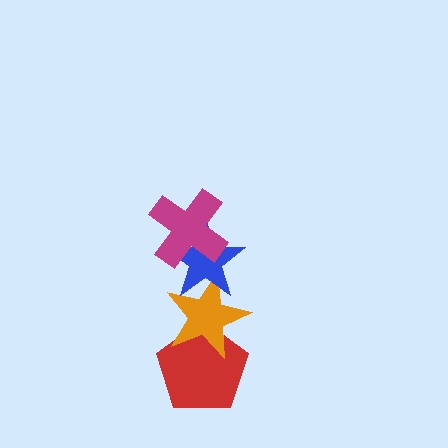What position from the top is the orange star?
The orange star is 3rd from the top.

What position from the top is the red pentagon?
The red pentagon is 4th from the top.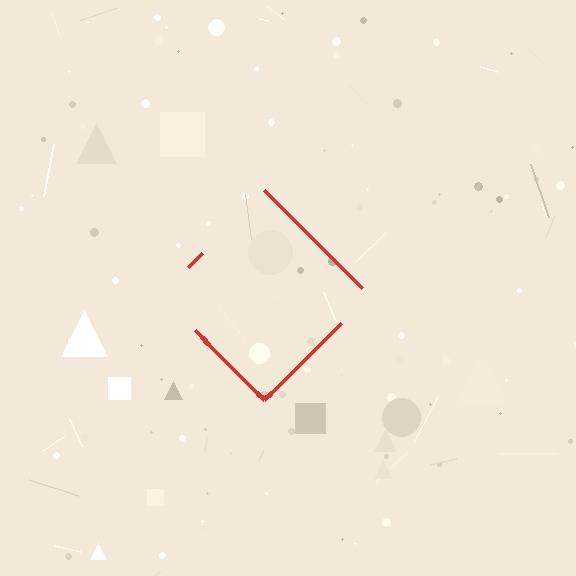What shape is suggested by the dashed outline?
The dashed outline suggests a diamond.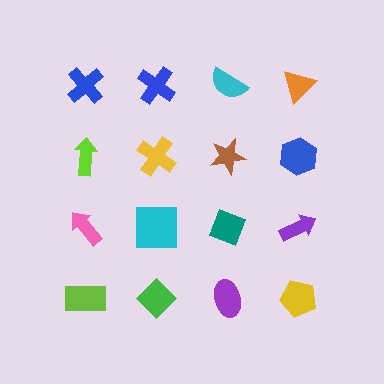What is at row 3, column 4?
A purple arrow.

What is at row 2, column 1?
A lime arrow.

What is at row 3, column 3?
A teal diamond.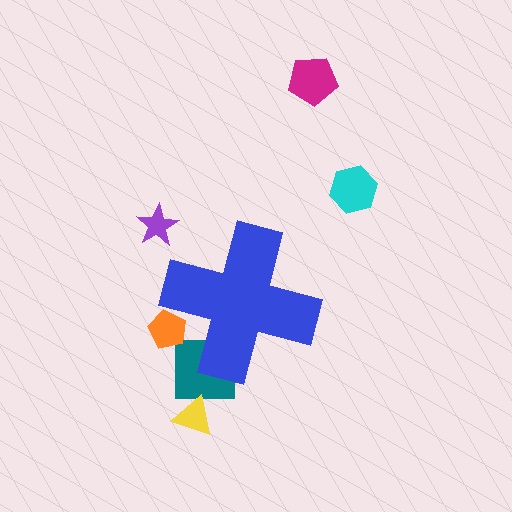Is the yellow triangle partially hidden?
No, the yellow triangle is fully visible.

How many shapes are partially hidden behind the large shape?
2 shapes are partially hidden.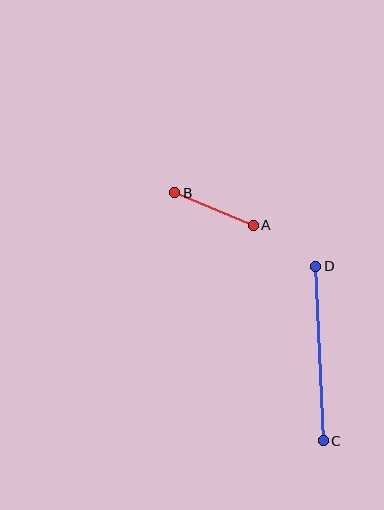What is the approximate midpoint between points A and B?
The midpoint is at approximately (214, 209) pixels.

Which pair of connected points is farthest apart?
Points C and D are farthest apart.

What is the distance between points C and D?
The distance is approximately 175 pixels.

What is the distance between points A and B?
The distance is approximately 85 pixels.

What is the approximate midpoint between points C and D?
The midpoint is at approximately (319, 354) pixels.